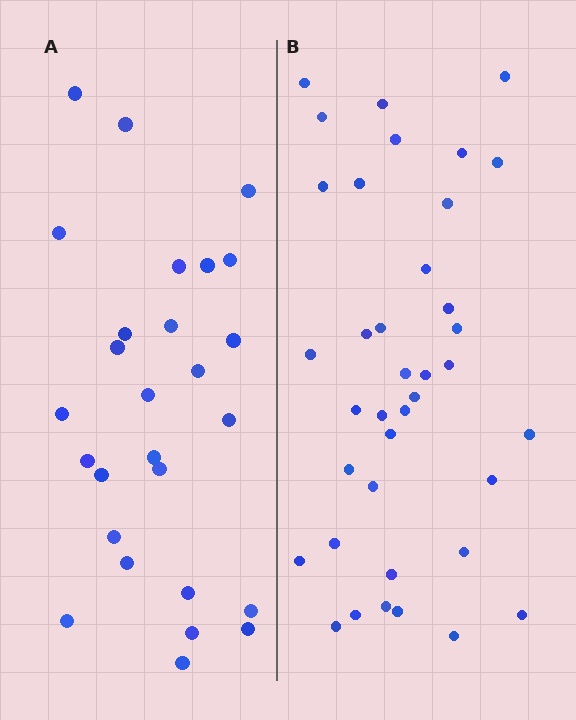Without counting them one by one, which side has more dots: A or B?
Region B (the right region) has more dots.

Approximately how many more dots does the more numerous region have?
Region B has roughly 12 or so more dots than region A.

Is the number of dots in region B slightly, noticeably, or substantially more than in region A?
Region B has noticeably more, but not dramatically so. The ratio is roughly 1.4 to 1.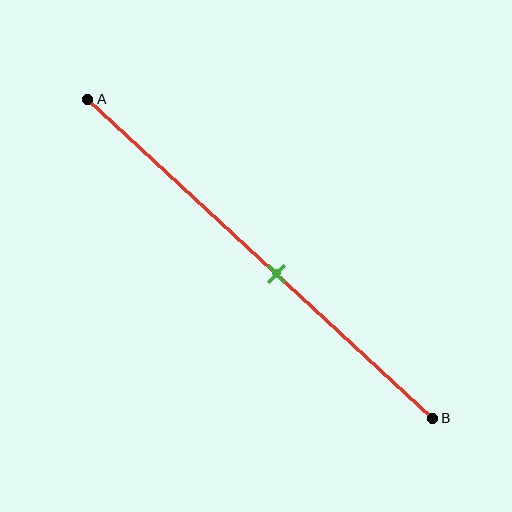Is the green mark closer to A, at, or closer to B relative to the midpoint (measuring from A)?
The green mark is closer to point B than the midpoint of segment AB.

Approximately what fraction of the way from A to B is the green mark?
The green mark is approximately 55% of the way from A to B.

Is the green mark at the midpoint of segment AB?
No, the mark is at about 55% from A, not at the 50% midpoint.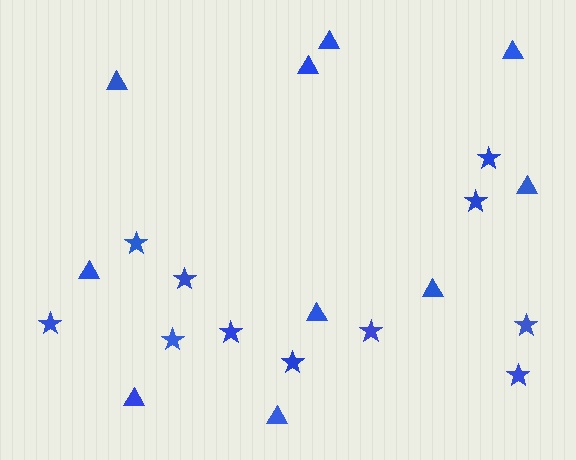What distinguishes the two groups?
There are 2 groups: one group of triangles (10) and one group of stars (11).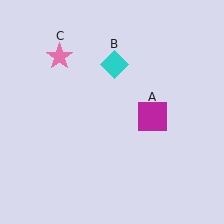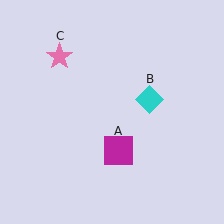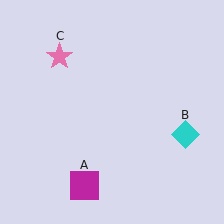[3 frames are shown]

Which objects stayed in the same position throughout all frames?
Pink star (object C) remained stationary.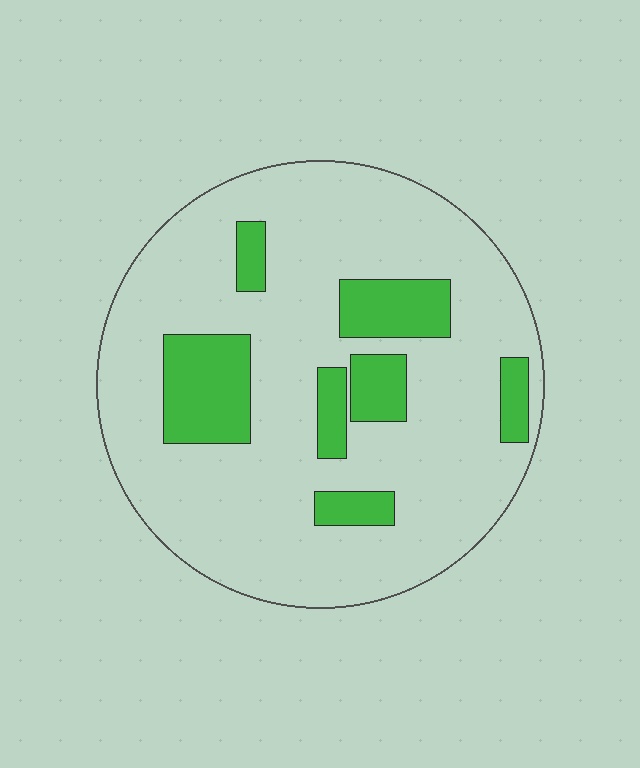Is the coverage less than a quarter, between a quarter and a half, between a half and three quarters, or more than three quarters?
Less than a quarter.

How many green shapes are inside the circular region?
7.